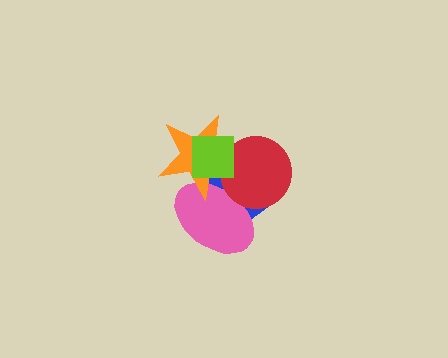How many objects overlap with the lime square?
4 objects overlap with the lime square.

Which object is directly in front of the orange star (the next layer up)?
The red circle is directly in front of the orange star.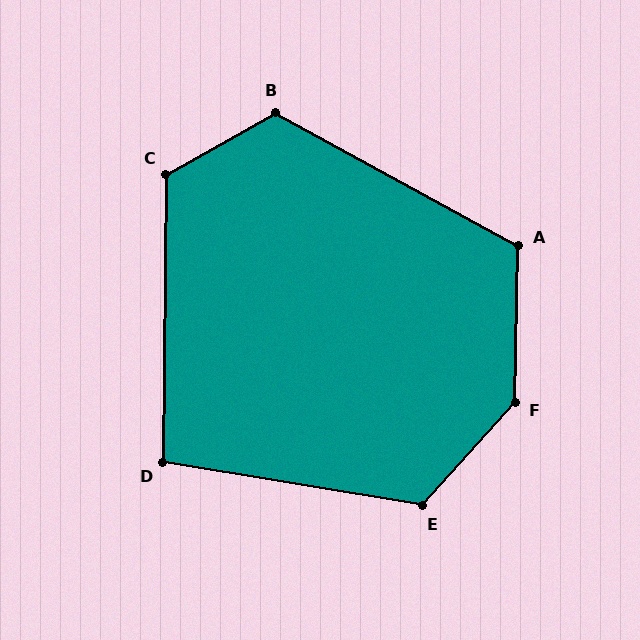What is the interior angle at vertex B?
Approximately 122 degrees (obtuse).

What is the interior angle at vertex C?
Approximately 120 degrees (obtuse).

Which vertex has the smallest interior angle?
D, at approximately 99 degrees.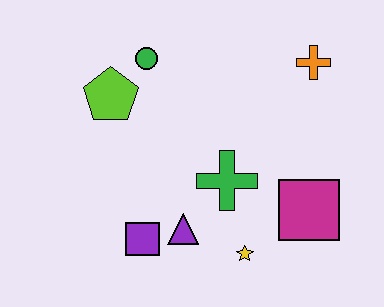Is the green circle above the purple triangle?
Yes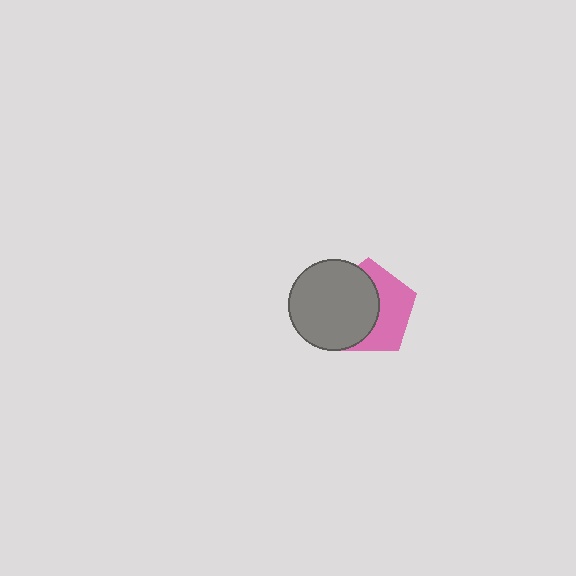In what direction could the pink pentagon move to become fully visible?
The pink pentagon could move right. That would shift it out from behind the gray circle entirely.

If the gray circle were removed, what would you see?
You would see the complete pink pentagon.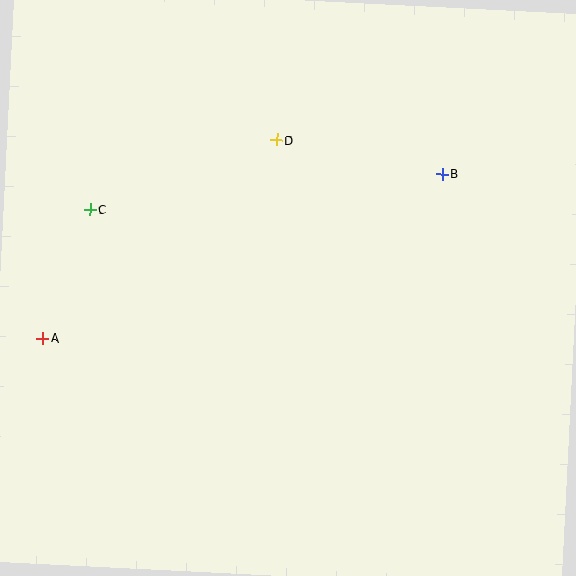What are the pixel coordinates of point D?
Point D is at (277, 140).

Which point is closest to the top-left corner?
Point C is closest to the top-left corner.